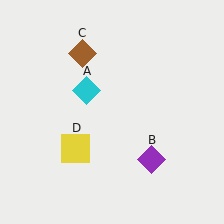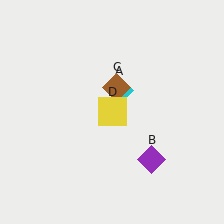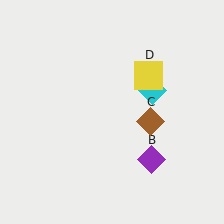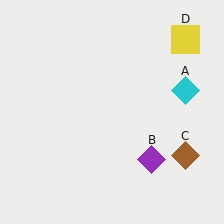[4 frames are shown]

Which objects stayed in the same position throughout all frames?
Purple diamond (object B) remained stationary.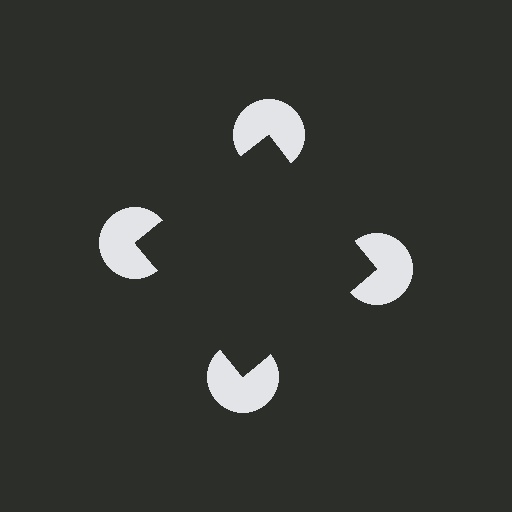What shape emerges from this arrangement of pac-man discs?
An illusory square — its edges are inferred from the aligned wedge cuts in the pac-man discs, not physically drawn.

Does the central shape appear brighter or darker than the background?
It typically appears slightly darker than the background, even though no actual brightness change is drawn.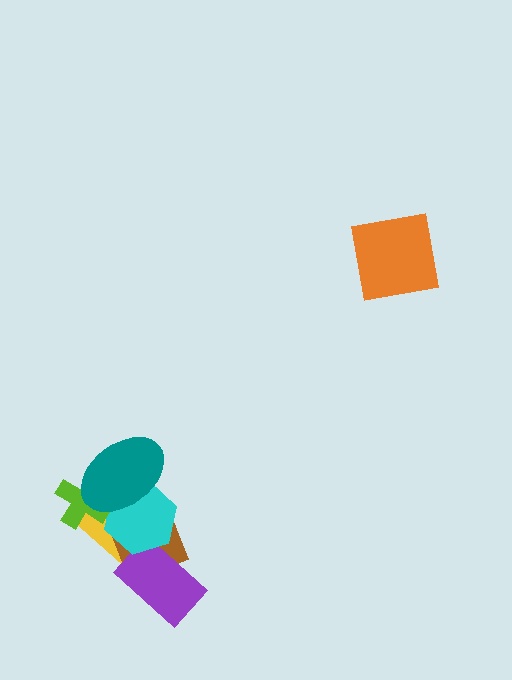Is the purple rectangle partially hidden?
Yes, it is partially covered by another shape.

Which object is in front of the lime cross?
The teal ellipse is in front of the lime cross.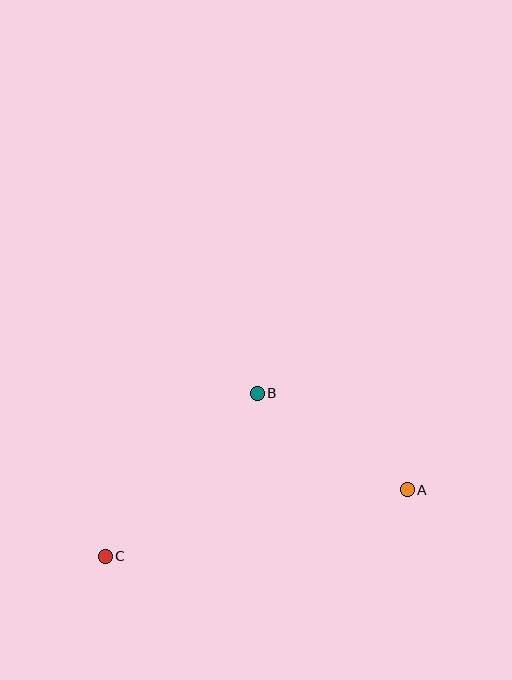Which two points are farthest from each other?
Points A and C are farthest from each other.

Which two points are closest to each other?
Points A and B are closest to each other.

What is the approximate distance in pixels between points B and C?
The distance between B and C is approximately 223 pixels.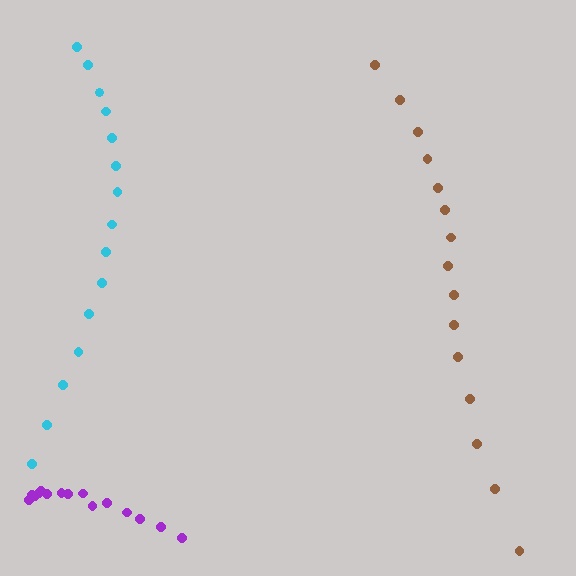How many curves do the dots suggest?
There are 3 distinct paths.